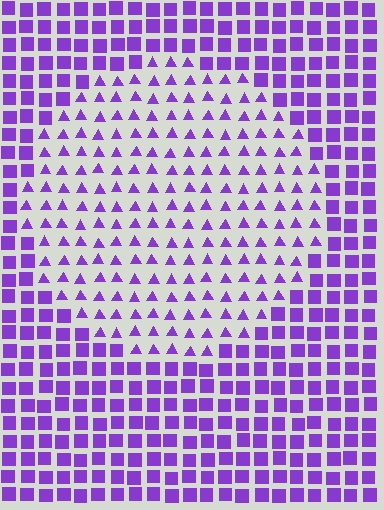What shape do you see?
I see a circle.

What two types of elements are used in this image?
The image uses triangles inside the circle region and squares outside it.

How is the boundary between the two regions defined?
The boundary is defined by a change in element shape: triangles inside vs. squares outside. All elements share the same color and spacing.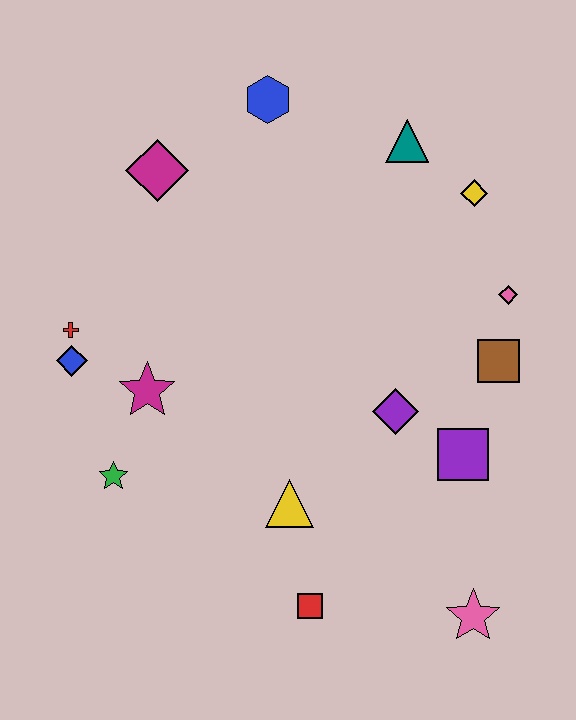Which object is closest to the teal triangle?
The yellow diamond is closest to the teal triangle.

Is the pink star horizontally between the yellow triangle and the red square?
No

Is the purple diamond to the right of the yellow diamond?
No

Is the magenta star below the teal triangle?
Yes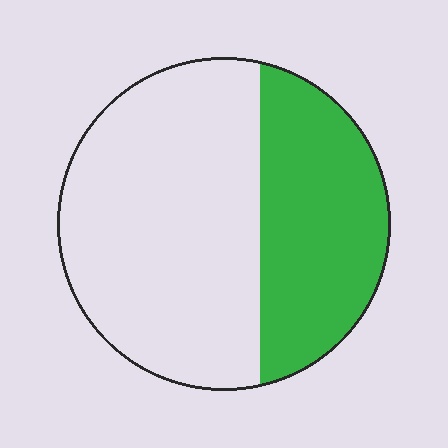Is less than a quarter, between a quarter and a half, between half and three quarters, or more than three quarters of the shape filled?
Between a quarter and a half.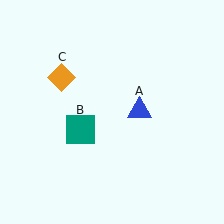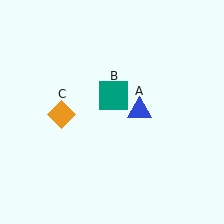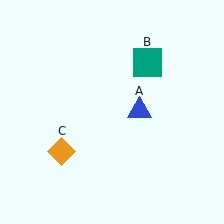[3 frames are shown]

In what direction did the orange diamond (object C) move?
The orange diamond (object C) moved down.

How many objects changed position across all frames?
2 objects changed position: teal square (object B), orange diamond (object C).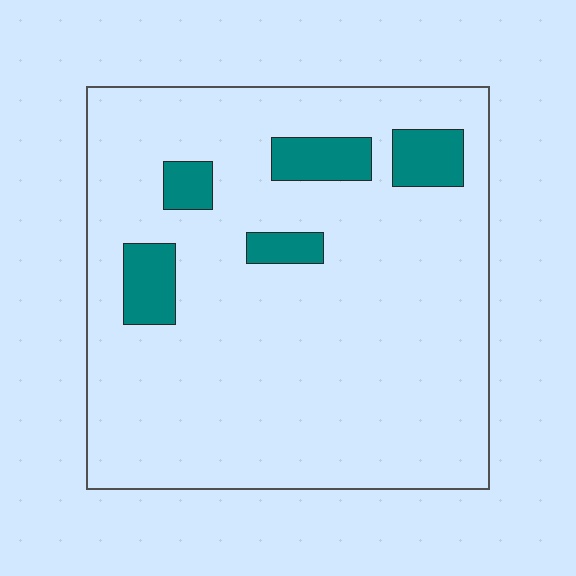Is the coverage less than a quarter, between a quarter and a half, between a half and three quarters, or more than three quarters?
Less than a quarter.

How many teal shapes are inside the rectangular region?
5.